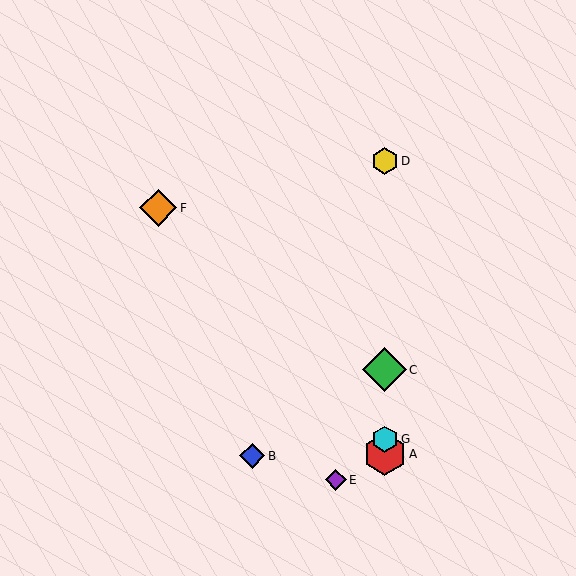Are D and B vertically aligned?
No, D is at x≈385 and B is at x≈252.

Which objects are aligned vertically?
Objects A, C, D, G are aligned vertically.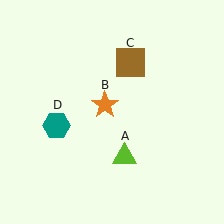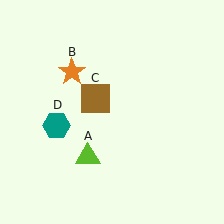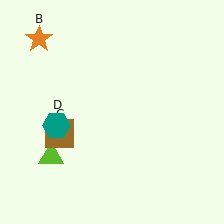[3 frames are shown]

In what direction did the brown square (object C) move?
The brown square (object C) moved down and to the left.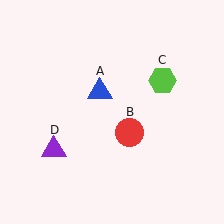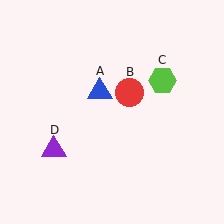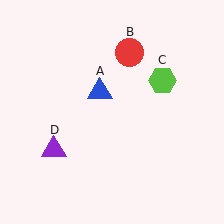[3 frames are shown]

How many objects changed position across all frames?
1 object changed position: red circle (object B).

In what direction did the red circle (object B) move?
The red circle (object B) moved up.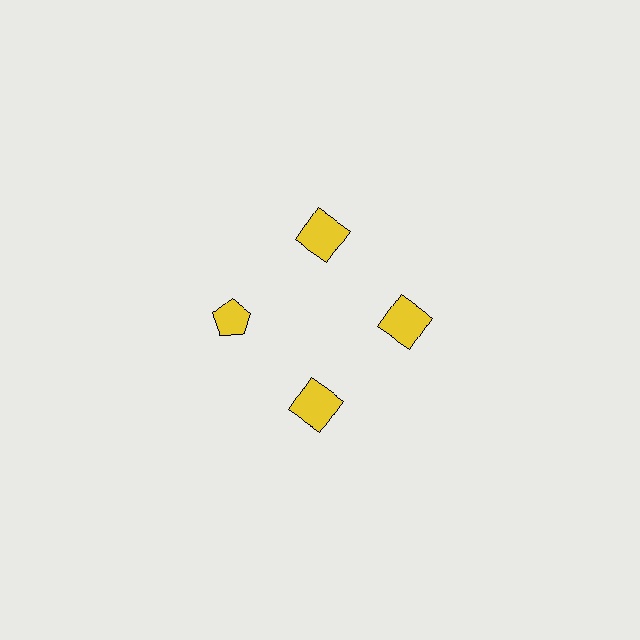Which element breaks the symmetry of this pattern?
The yellow pentagon at roughly the 9 o'clock position breaks the symmetry. All other shapes are yellow squares.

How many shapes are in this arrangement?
There are 4 shapes arranged in a ring pattern.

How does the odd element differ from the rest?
It has a different shape: pentagon instead of square.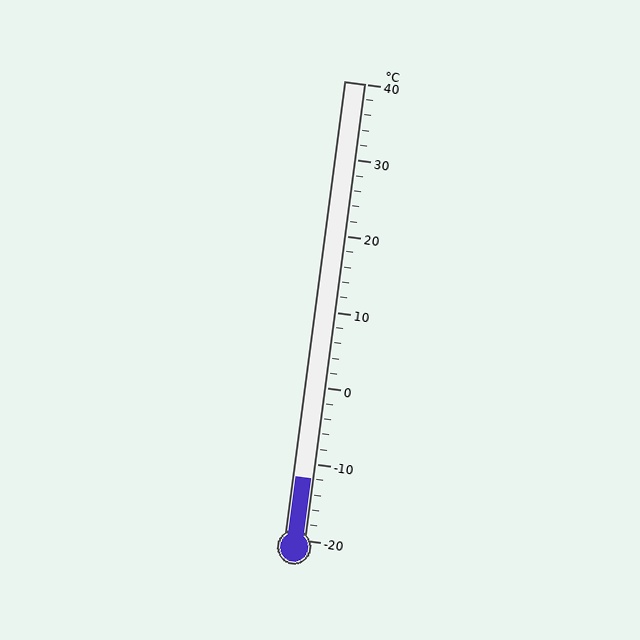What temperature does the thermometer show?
The thermometer shows approximately -12°C.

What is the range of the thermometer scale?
The thermometer scale ranges from -20°C to 40°C.